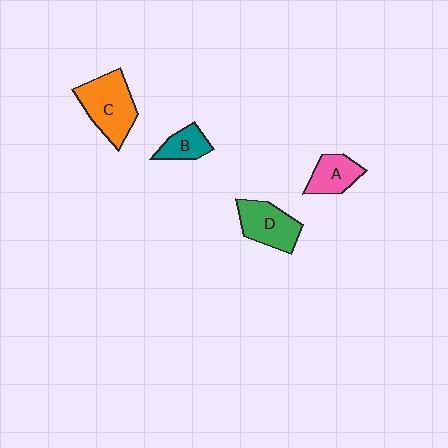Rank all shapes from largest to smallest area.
From largest to smallest: C (orange), D (green), A (pink), B (teal).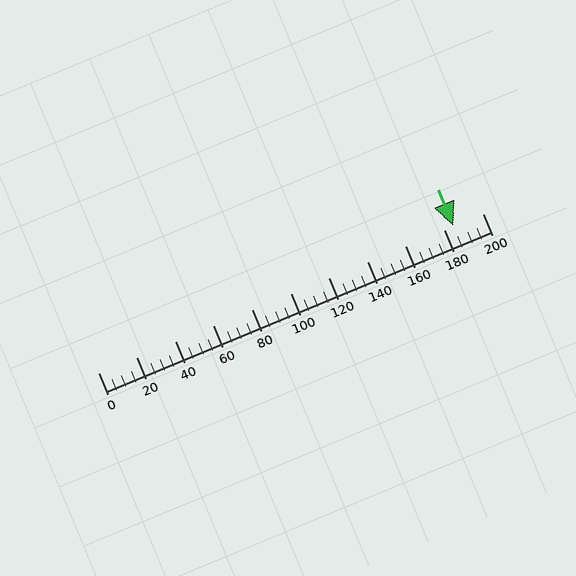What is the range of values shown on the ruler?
The ruler shows values from 0 to 200.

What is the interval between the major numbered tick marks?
The major tick marks are spaced 20 units apart.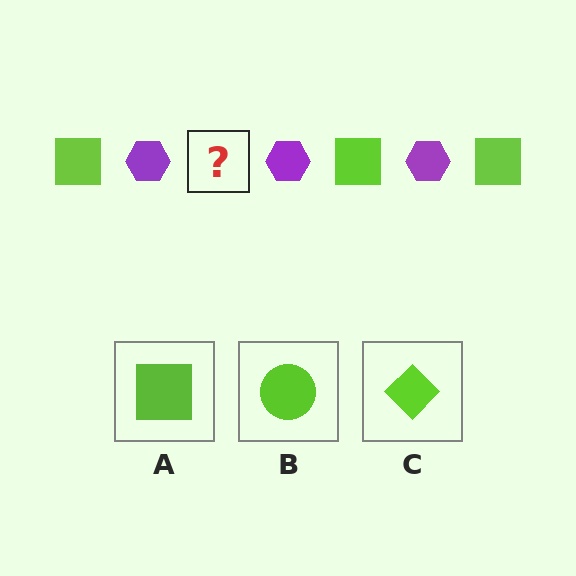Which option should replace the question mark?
Option A.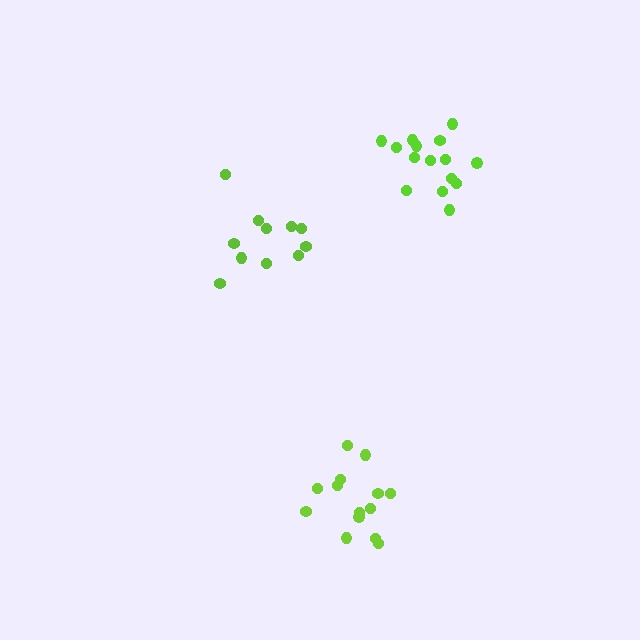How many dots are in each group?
Group 1: 14 dots, Group 2: 11 dots, Group 3: 15 dots (40 total).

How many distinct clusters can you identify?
There are 3 distinct clusters.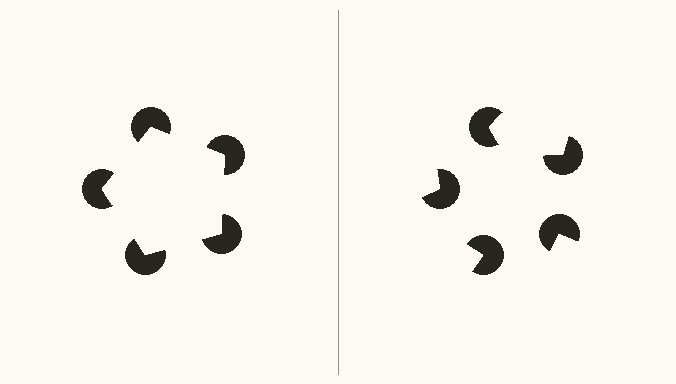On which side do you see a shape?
An illusory pentagon appears on the left side. On the right side the wedge cuts are rotated, so no coherent shape forms.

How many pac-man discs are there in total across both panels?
10 — 5 on each side.